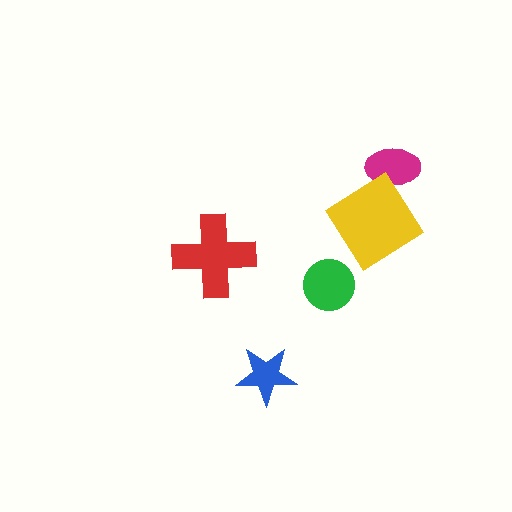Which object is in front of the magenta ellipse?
The yellow diamond is in front of the magenta ellipse.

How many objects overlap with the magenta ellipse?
1 object overlaps with the magenta ellipse.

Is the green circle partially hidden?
No, no other shape covers it.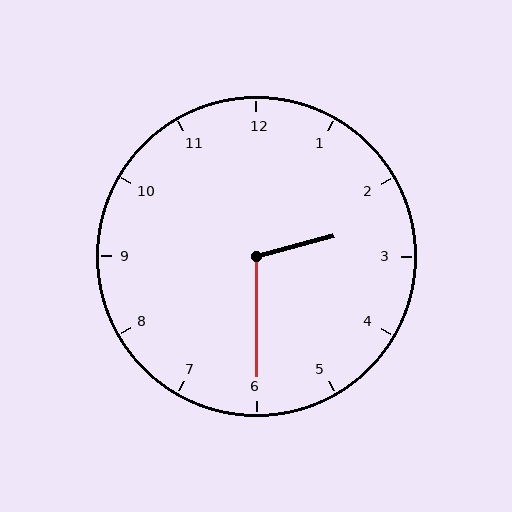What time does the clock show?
2:30.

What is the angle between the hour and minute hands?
Approximately 105 degrees.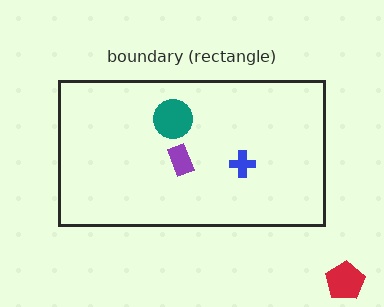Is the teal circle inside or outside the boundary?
Inside.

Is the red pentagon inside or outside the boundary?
Outside.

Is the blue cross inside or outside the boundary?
Inside.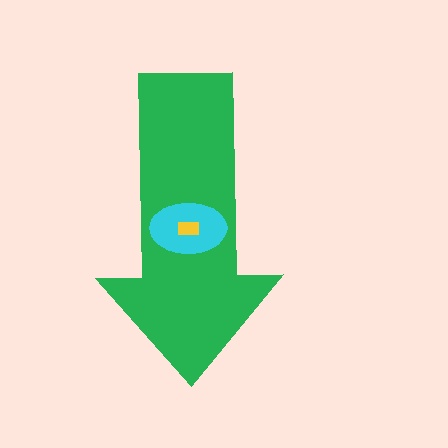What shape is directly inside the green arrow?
The cyan ellipse.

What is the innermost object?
The yellow rectangle.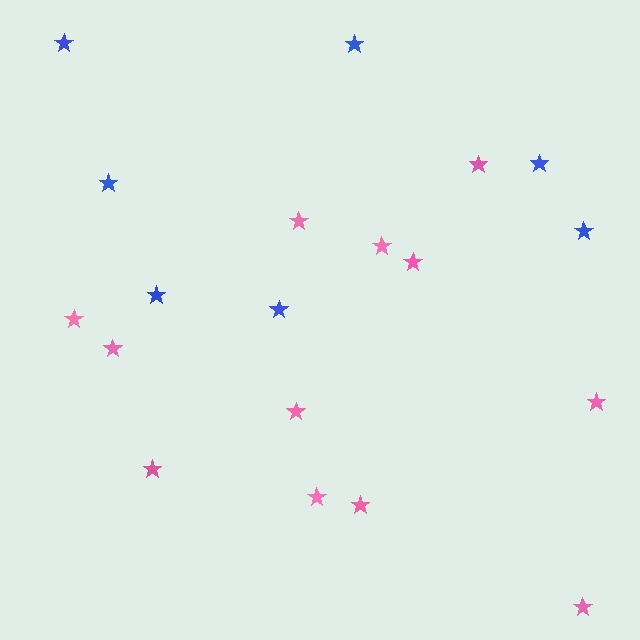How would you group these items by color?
There are 2 groups: one group of blue stars (7) and one group of pink stars (12).